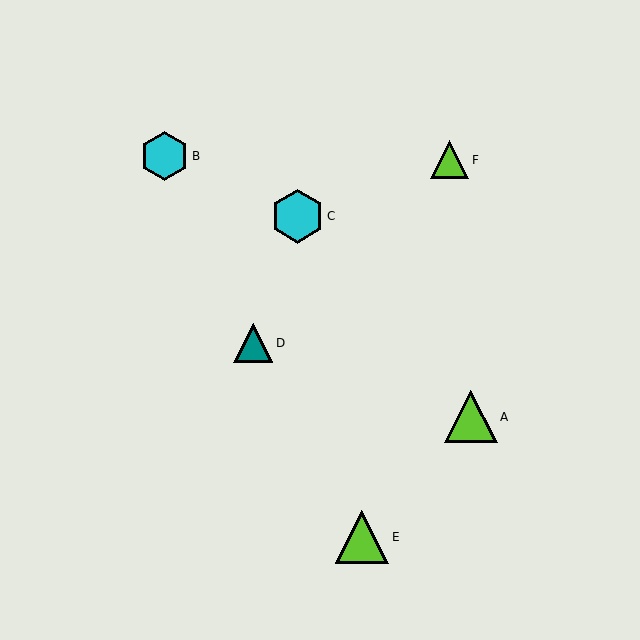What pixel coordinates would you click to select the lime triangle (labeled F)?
Click at (450, 160) to select the lime triangle F.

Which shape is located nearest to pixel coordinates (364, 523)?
The lime triangle (labeled E) at (362, 537) is nearest to that location.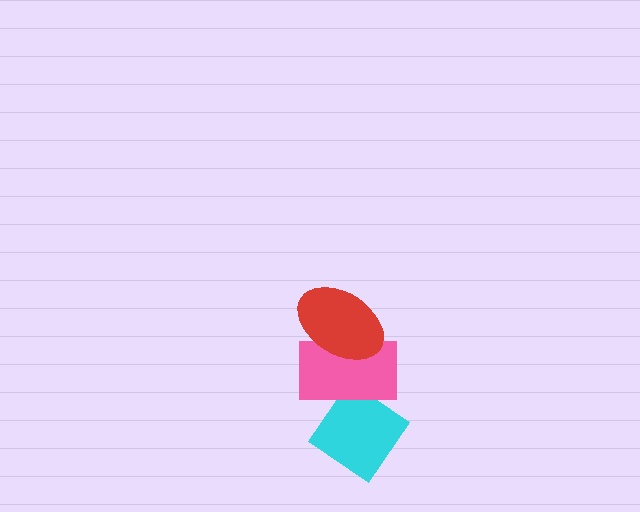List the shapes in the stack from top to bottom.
From top to bottom: the red ellipse, the pink rectangle, the cyan diamond.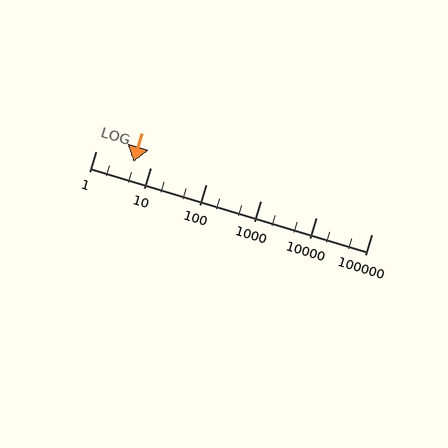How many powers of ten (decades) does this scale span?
The scale spans 5 decades, from 1 to 100000.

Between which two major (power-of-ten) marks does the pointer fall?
The pointer is between 1 and 10.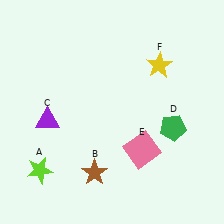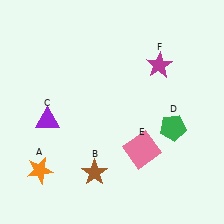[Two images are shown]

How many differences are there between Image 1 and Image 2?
There are 2 differences between the two images.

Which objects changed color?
A changed from lime to orange. F changed from yellow to magenta.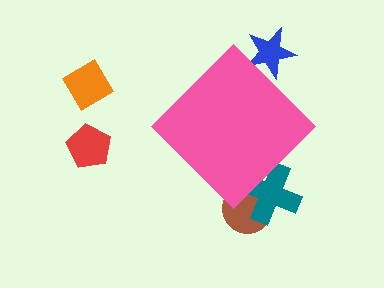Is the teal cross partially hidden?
Yes, the teal cross is partially hidden behind the pink diamond.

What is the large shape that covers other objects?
A pink diamond.